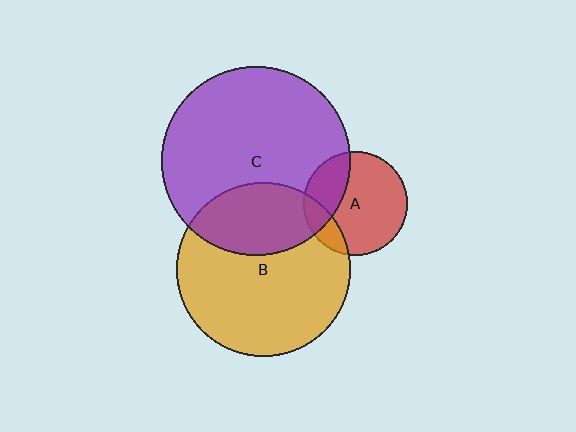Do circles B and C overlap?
Yes.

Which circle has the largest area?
Circle C (purple).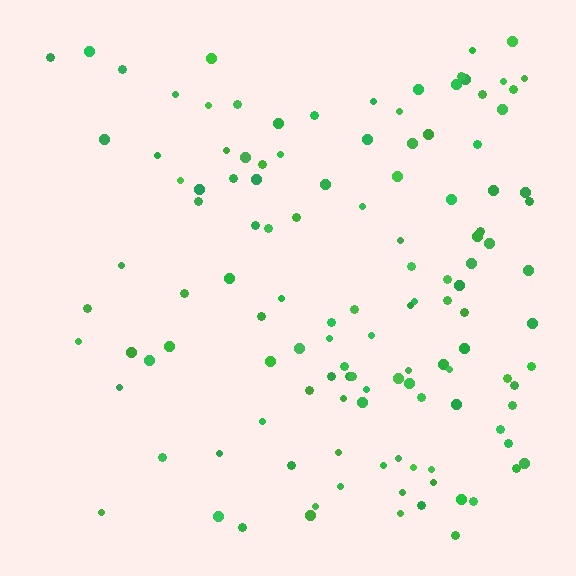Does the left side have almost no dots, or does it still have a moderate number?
Still a moderate number, just noticeably fewer than the right.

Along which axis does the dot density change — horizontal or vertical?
Horizontal.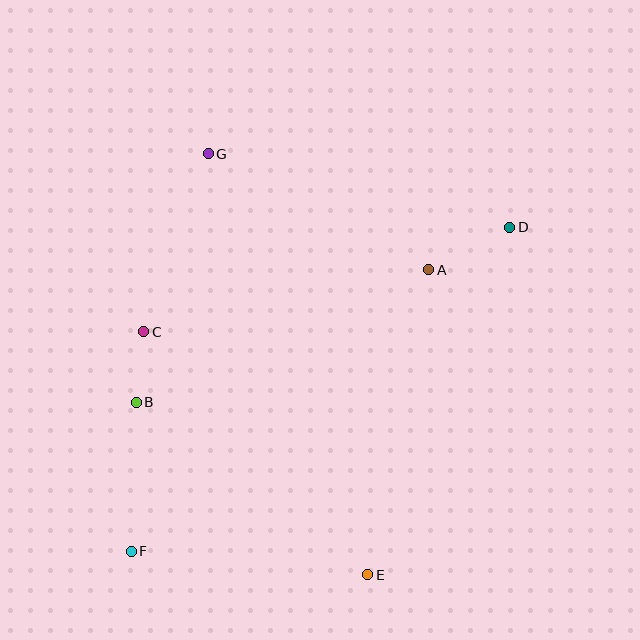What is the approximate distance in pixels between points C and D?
The distance between C and D is approximately 381 pixels.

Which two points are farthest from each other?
Points D and F are farthest from each other.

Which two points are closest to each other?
Points B and C are closest to each other.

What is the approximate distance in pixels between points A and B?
The distance between A and B is approximately 321 pixels.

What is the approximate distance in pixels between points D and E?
The distance between D and E is approximately 376 pixels.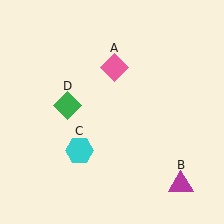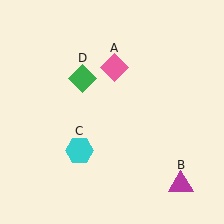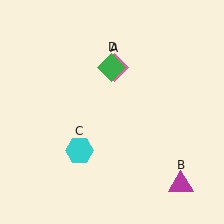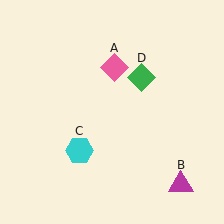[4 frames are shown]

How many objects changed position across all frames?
1 object changed position: green diamond (object D).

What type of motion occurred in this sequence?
The green diamond (object D) rotated clockwise around the center of the scene.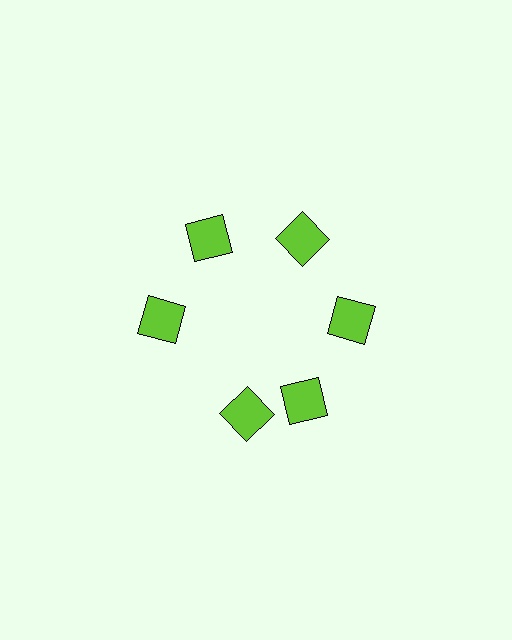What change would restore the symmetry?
The symmetry would be restored by rotating it back into even spacing with its neighbors so that all 6 squares sit at equal angles and equal distance from the center.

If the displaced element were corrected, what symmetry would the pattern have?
It would have 6-fold rotational symmetry — the pattern would map onto itself every 60 degrees.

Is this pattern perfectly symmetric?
No. The 6 lime squares are arranged in a ring, but one element near the 7 o'clock position is rotated out of alignment along the ring, breaking the 6-fold rotational symmetry.